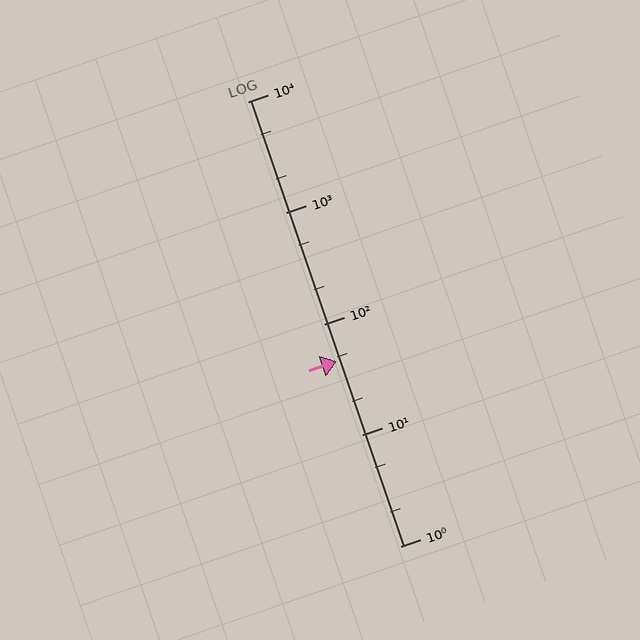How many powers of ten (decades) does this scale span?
The scale spans 4 decades, from 1 to 10000.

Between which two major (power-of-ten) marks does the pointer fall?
The pointer is between 10 and 100.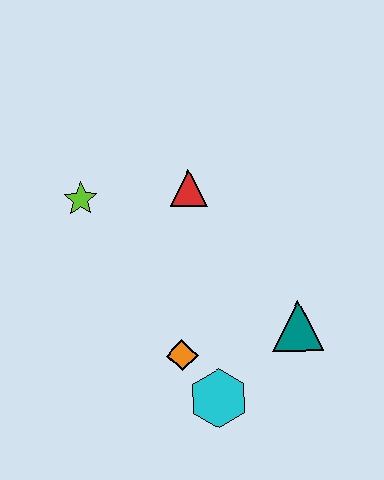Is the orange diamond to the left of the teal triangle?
Yes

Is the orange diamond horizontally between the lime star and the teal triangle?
Yes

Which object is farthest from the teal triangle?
The lime star is farthest from the teal triangle.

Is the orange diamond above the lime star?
No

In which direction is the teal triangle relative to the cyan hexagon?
The teal triangle is to the right of the cyan hexagon.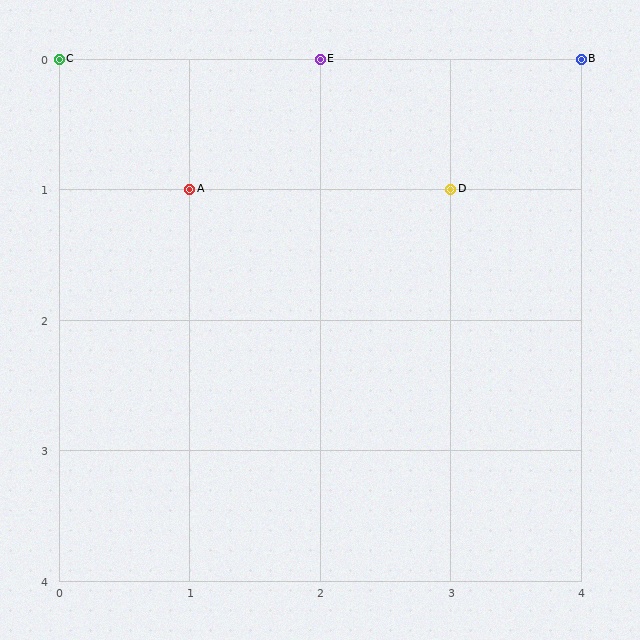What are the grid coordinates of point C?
Point C is at grid coordinates (0, 0).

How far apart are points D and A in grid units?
Points D and A are 2 columns apart.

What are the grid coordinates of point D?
Point D is at grid coordinates (3, 1).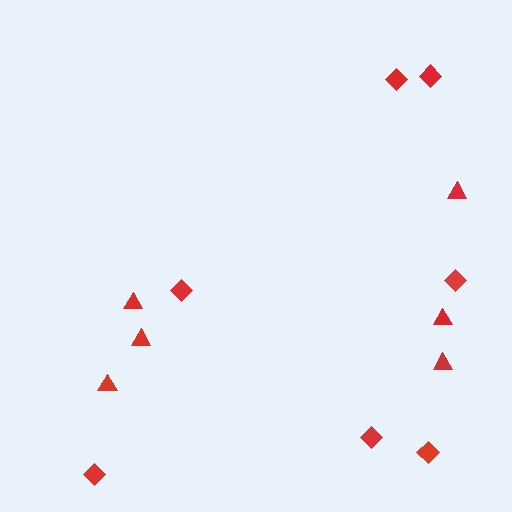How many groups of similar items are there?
There are 2 groups: one group of triangles (6) and one group of diamonds (7).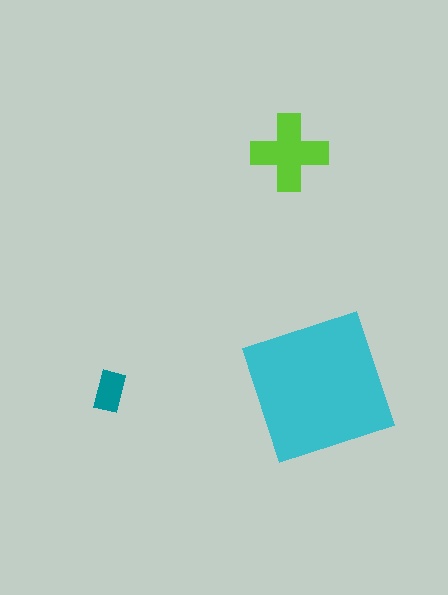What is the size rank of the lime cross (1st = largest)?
2nd.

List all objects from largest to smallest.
The cyan square, the lime cross, the teal rectangle.